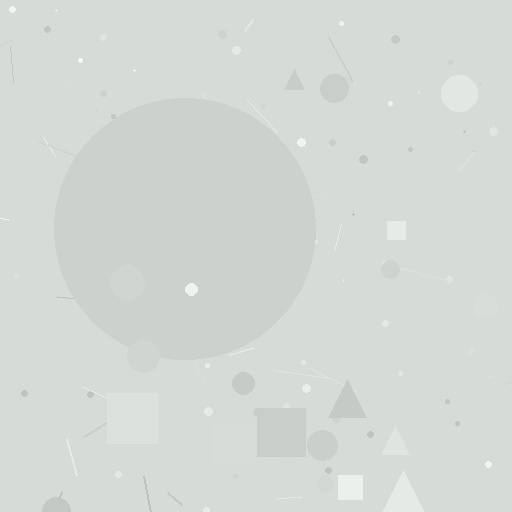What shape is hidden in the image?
A circle is hidden in the image.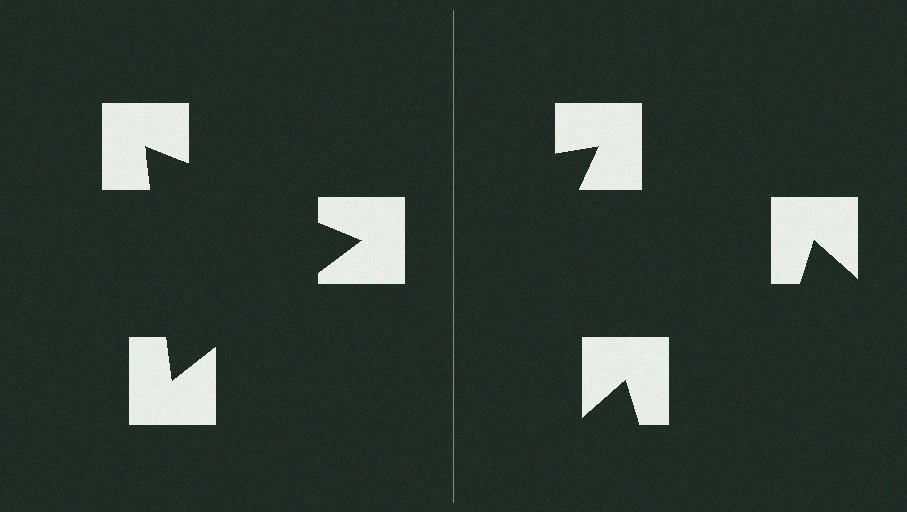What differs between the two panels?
The notched squares are positioned identically on both sides; only the wedge orientations differ. On the left they align to a triangle; on the right they are misaligned.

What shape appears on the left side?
An illusory triangle.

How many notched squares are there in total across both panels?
6 — 3 on each side.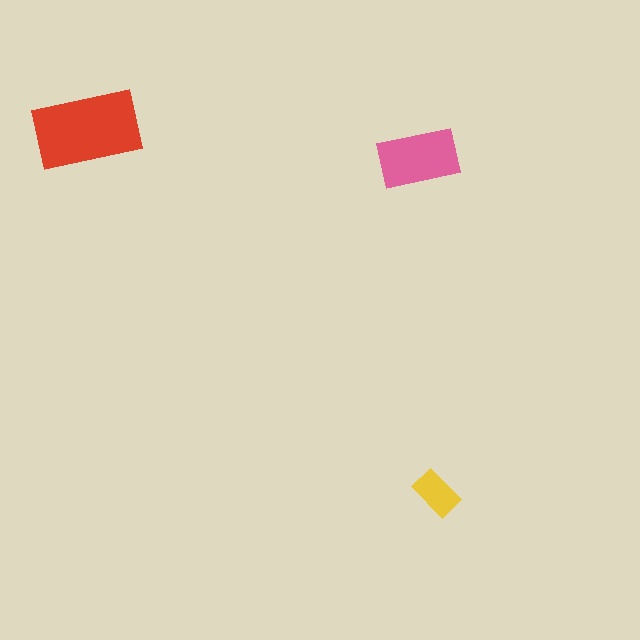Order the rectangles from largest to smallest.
the red one, the pink one, the yellow one.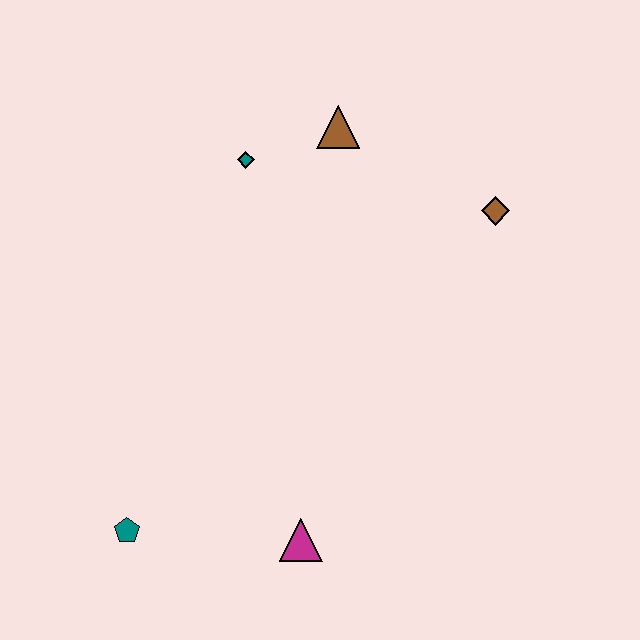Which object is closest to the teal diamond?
The brown triangle is closest to the teal diamond.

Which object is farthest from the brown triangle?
The teal pentagon is farthest from the brown triangle.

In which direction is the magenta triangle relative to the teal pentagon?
The magenta triangle is to the right of the teal pentagon.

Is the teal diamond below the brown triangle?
Yes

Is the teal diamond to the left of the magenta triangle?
Yes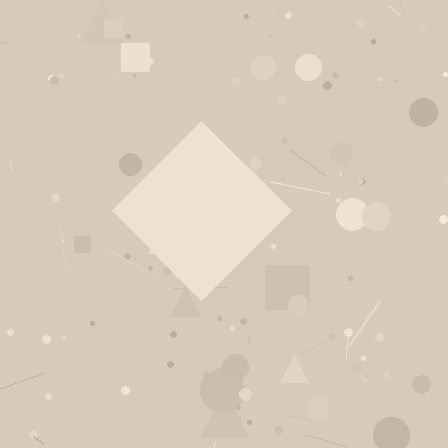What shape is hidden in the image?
A diamond is hidden in the image.